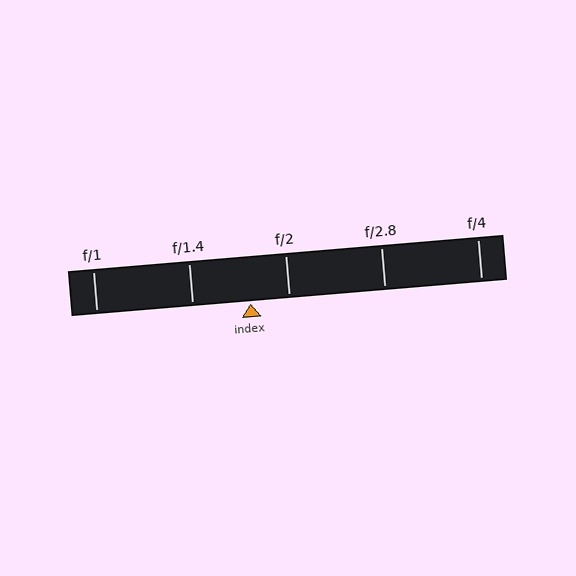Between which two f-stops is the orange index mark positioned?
The index mark is between f/1.4 and f/2.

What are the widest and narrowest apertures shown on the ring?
The widest aperture shown is f/1 and the narrowest is f/4.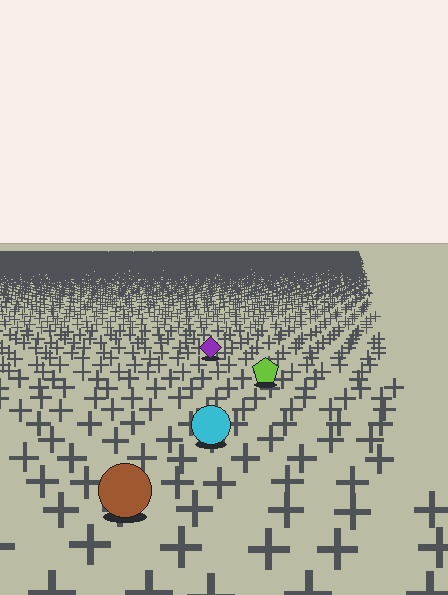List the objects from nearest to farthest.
From nearest to farthest: the brown circle, the cyan circle, the lime pentagon, the purple diamond.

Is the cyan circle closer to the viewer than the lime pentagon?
Yes. The cyan circle is closer — you can tell from the texture gradient: the ground texture is coarser near it.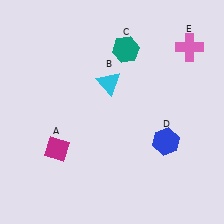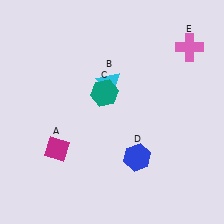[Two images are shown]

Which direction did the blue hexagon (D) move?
The blue hexagon (D) moved left.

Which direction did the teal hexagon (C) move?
The teal hexagon (C) moved down.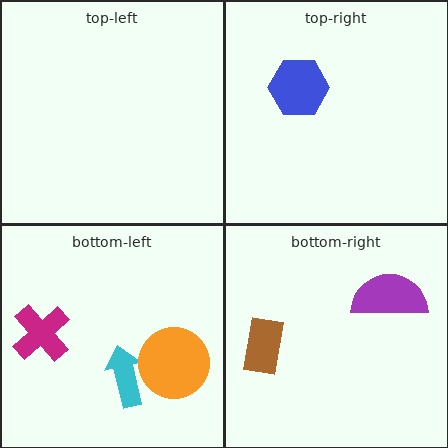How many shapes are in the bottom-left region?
3.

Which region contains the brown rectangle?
The bottom-right region.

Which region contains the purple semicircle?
The bottom-right region.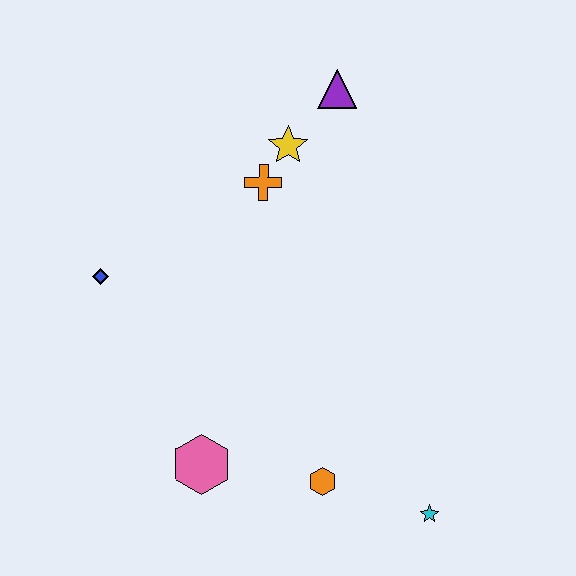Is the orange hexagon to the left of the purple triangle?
Yes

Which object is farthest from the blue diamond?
The cyan star is farthest from the blue diamond.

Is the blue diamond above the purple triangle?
No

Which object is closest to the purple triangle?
The yellow star is closest to the purple triangle.